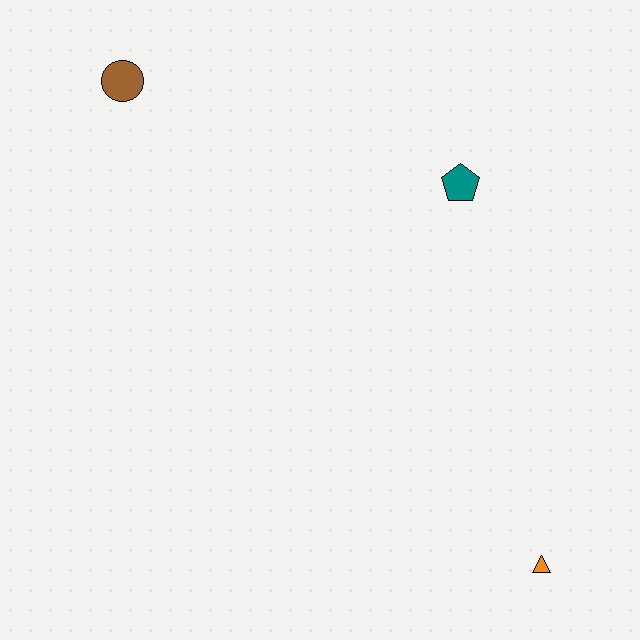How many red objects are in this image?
There are no red objects.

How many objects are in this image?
There are 3 objects.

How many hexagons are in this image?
There are no hexagons.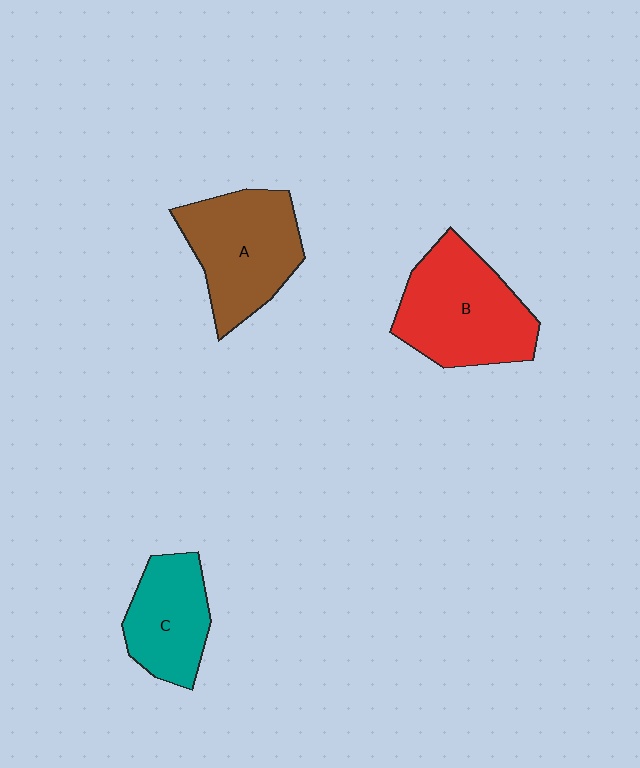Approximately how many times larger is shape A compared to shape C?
Approximately 1.4 times.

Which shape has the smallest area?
Shape C (teal).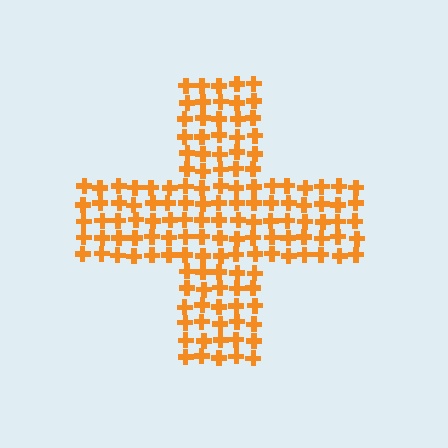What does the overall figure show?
The overall figure shows a cross.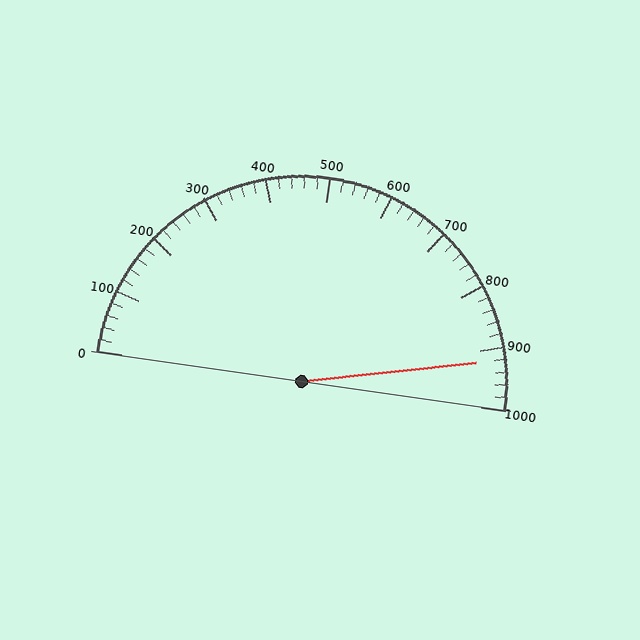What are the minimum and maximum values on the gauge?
The gauge ranges from 0 to 1000.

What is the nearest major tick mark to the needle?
The nearest major tick mark is 900.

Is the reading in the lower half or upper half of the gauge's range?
The reading is in the upper half of the range (0 to 1000).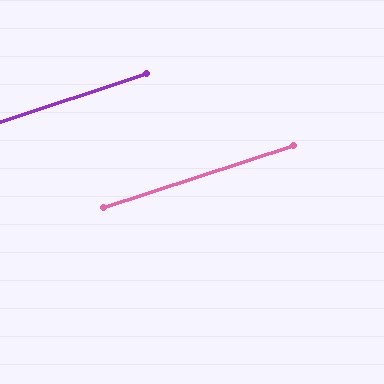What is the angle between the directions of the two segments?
Approximately 0 degrees.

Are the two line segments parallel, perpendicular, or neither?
Parallel — their directions differ by only 0.1°.